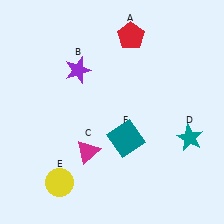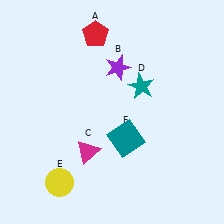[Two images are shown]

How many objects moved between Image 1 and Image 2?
3 objects moved between the two images.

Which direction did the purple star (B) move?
The purple star (B) moved right.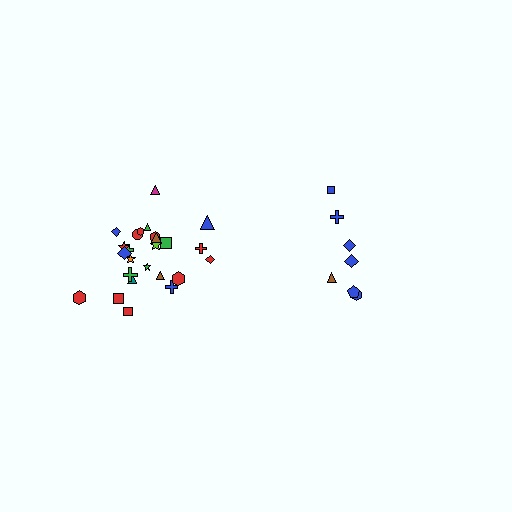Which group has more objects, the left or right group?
The left group.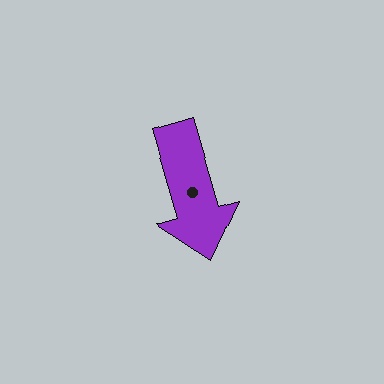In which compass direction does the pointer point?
South.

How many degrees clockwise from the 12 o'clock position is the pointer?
Approximately 164 degrees.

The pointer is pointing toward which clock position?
Roughly 5 o'clock.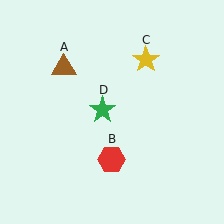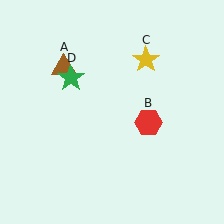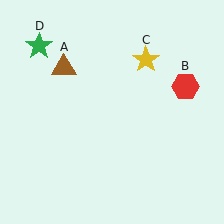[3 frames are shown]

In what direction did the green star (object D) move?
The green star (object D) moved up and to the left.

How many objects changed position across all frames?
2 objects changed position: red hexagon (object B), green star (object D).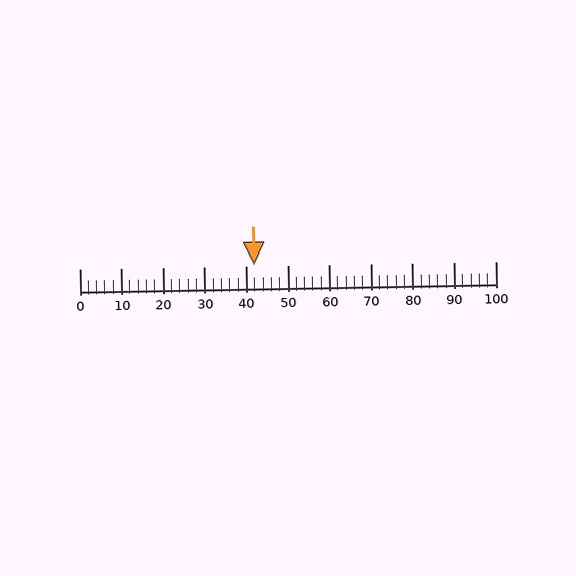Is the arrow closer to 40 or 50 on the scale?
The arrow is closer to 40.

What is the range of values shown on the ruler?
The ruler shows values from 0 to 100.